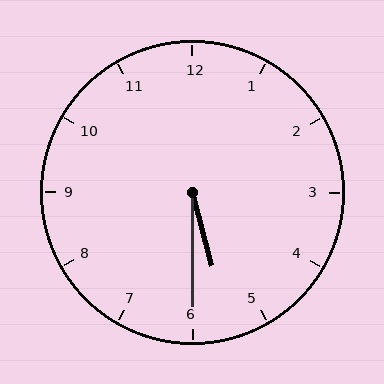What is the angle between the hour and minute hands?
Approximately 15 degrees.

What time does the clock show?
5:30.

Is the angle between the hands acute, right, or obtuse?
It is acute.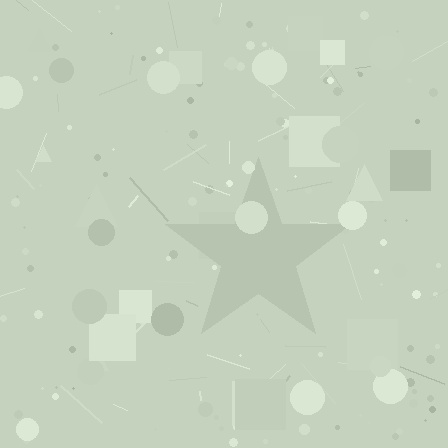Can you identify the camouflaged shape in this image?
The camouflaged shape is a star.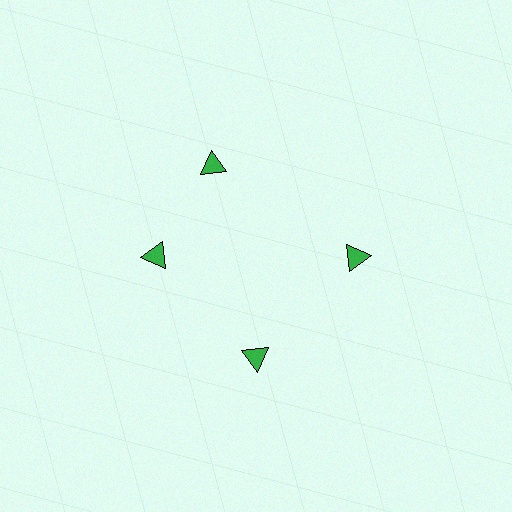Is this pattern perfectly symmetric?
No. The 4 green triangles are arranged in a ring, but one element near the 12 o'clock position is rotated out of alignment along the ring, breaking the 4-fold rotational symmetry.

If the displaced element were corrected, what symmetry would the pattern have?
It would have 4-fold rotational symmetry — the pattern would map onto itself every 90 degrees.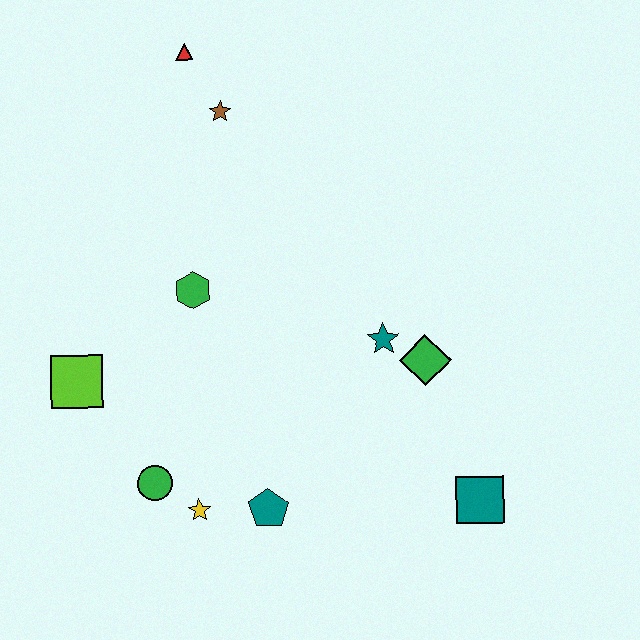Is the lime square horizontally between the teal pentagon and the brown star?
No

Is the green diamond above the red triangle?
No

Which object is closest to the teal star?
The green diamond is closest to the teal star.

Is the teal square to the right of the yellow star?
Yes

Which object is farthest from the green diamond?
The red triangle is farthest from the green diamond.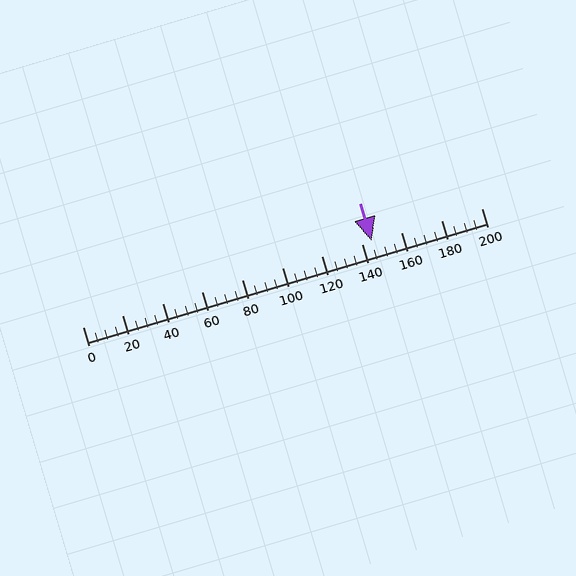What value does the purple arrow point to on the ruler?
The purple arrow points to approximately 145.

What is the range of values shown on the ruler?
The ruler shows values from 0 to 200.